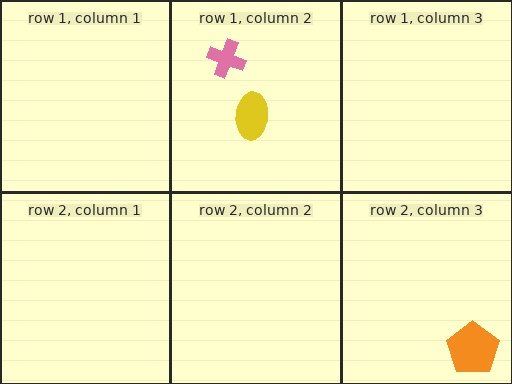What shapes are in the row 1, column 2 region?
The yellow ellipse, the pink cross.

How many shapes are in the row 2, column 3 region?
1.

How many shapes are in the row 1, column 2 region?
2.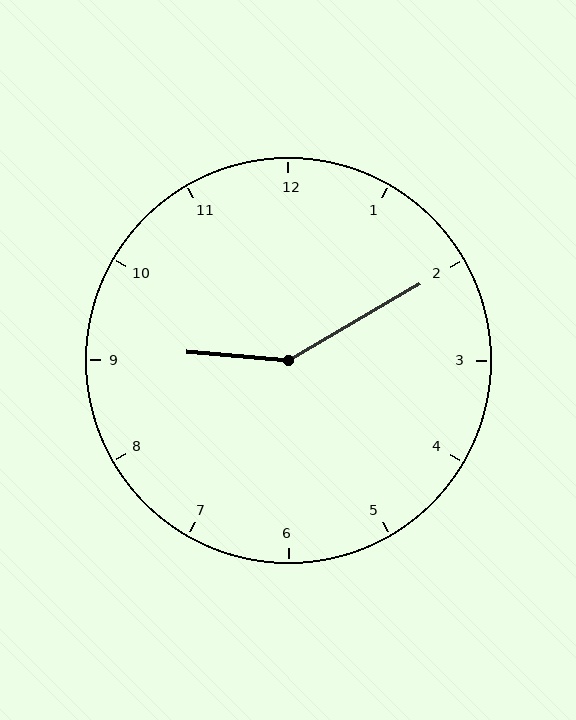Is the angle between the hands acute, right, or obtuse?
It is obtuse.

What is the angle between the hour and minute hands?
Approximately 145 degrees.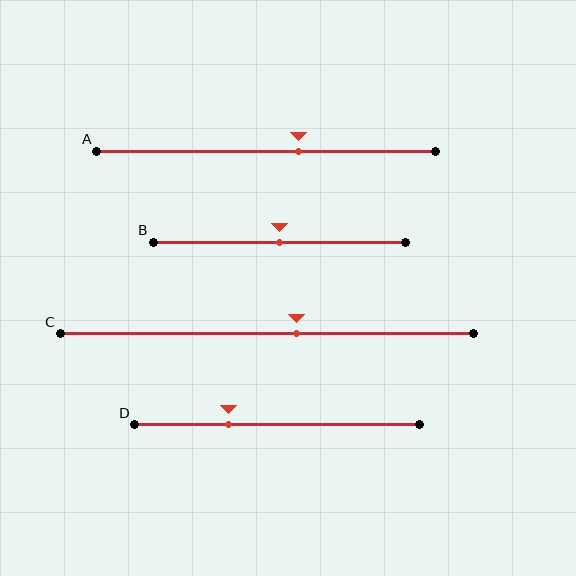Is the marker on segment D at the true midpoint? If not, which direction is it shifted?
No, the marker on segment D is shifted to the left by about 17% of the segment length.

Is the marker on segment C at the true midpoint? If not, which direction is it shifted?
No, the marker on segment C is shifted to the right by about 7% of the segment length.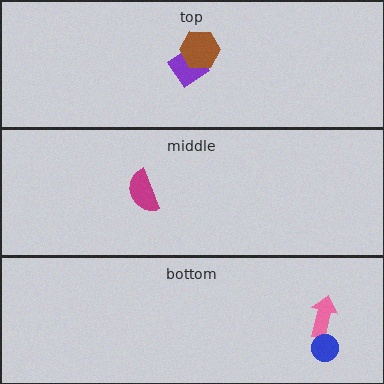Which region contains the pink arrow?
The bottom region.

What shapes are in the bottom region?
The pink arrow, the blue circle.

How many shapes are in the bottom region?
2.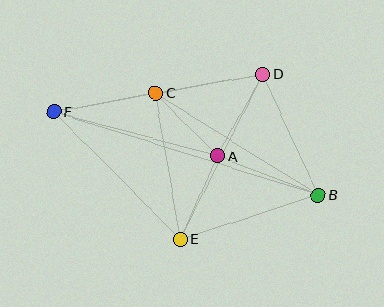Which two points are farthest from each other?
Points B and F are farthest from each other.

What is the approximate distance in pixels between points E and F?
The distance between E and F is approximately 179 pixels.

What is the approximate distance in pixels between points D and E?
The distance between D and E is approximately 184 pixels.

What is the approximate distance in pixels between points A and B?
The distance between A and B is approximately 108 pixels.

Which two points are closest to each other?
Points A and C are closest to each other.